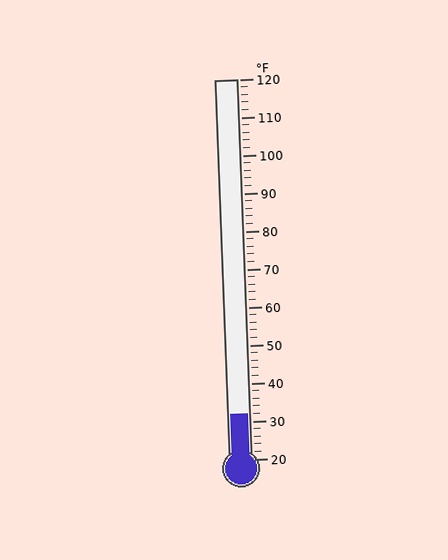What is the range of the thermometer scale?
The thermometer scale ranges from 20°F to 120°F.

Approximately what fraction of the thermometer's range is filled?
The thermometer is filled to approximately 10% of its range.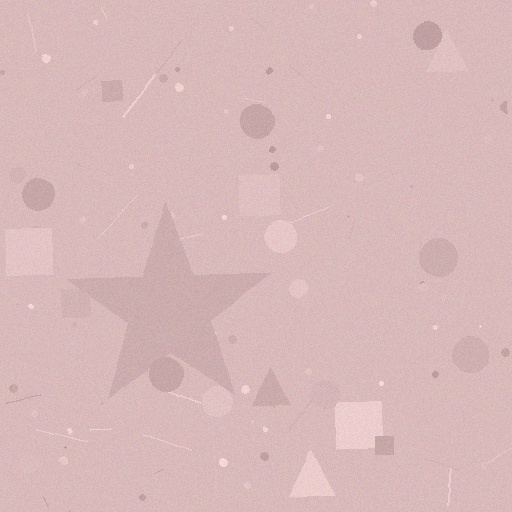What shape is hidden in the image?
A star is hidden in the image.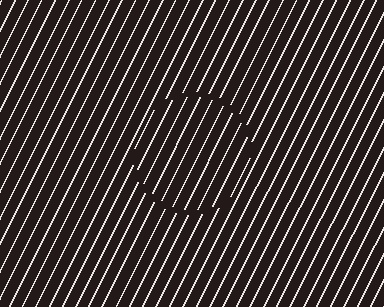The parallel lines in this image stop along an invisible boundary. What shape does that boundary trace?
An illusory circle. The interior of the shape contains the same grating, shifted by half a period — the contour is defined by the phase discontinuity where line-ends from the inner and outer gratings abut.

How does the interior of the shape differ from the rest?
The interior of the shape contains the same grating, shifted by half a period — the contour is defined by the phase discontinuity where line-ends from the inner and outer gratings abut.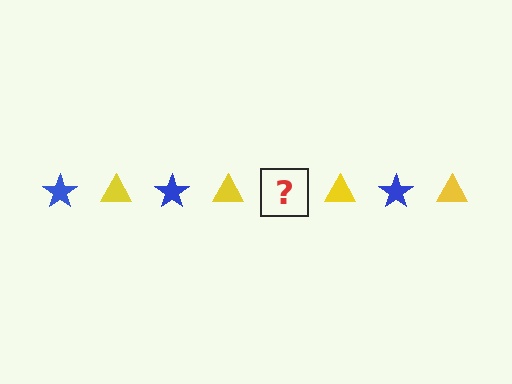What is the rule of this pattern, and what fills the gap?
The rule is that the pattern alternates between blue star and yellow triangle. The gap should be filled with a blue star.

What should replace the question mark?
The question mark should be replaced with a blue star.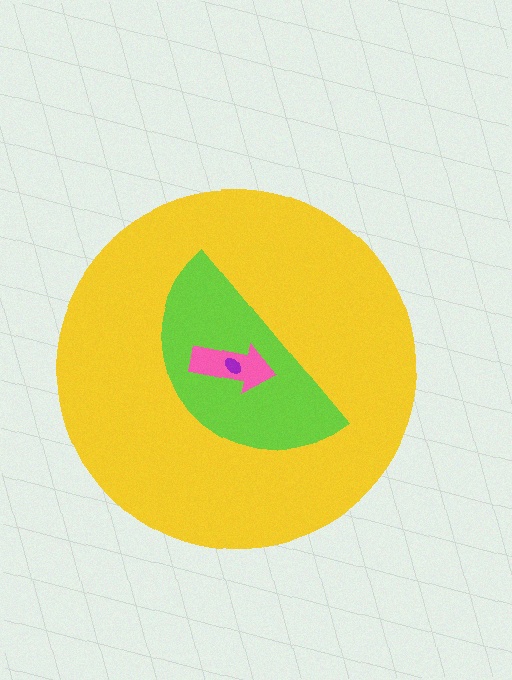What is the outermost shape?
The yellow circle.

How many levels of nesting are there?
4.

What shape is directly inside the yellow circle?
The lime semicircle.